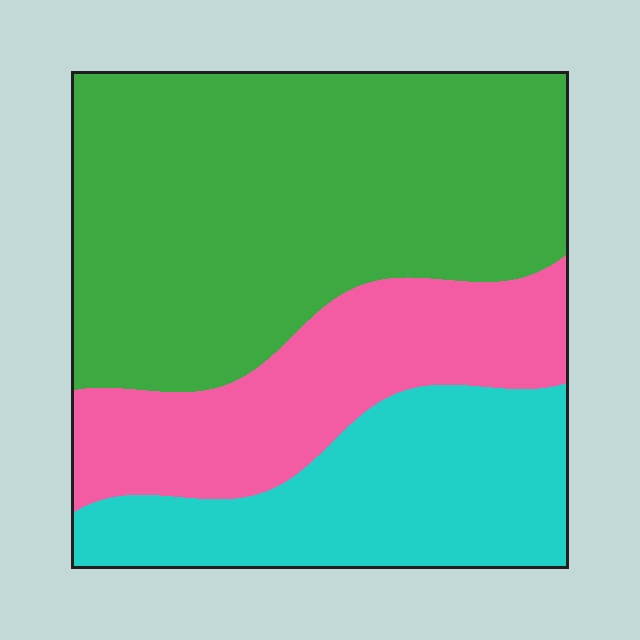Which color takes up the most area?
Green, at roughly 50%.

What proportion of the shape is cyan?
Cyan takes up less than a quarter of the shape.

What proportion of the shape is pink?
Pink covers 24% of the shape.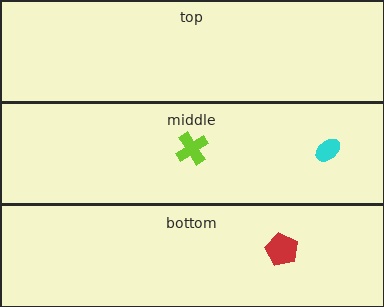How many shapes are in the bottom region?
1.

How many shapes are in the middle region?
2.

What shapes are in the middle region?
The lime cross, the cyan ellipse.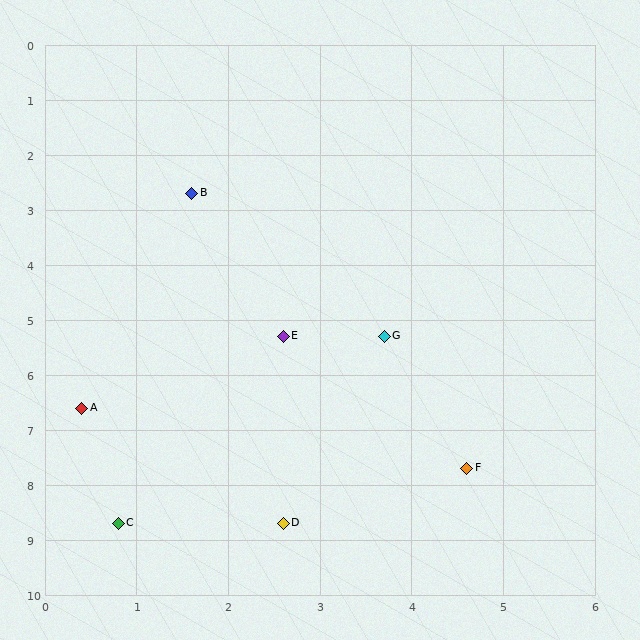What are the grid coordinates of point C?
Point C is at approximately (0.8, 8.7).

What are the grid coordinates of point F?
Point F is at approximately (4.6, 7.7).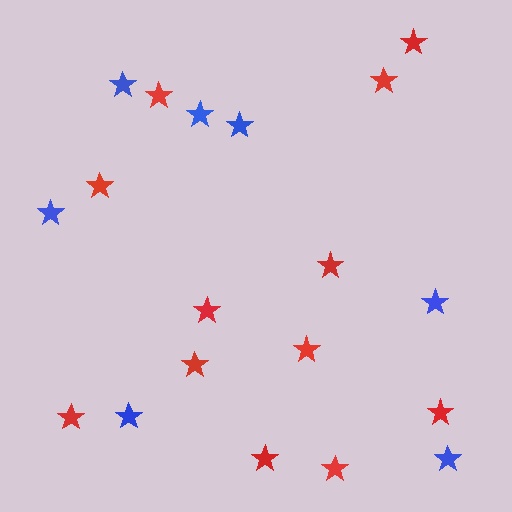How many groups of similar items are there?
There are 2 groups: one group of red stars (12) and one group of blue stars (7).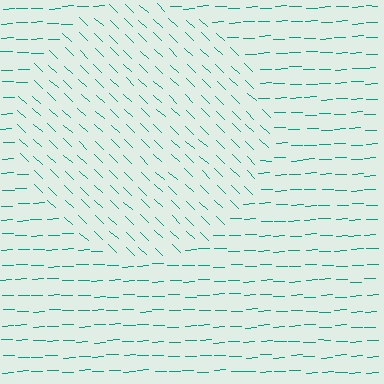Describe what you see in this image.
The image is filled with small teal line segments. A circle region in the image has lines oriented differently from the surrounding lines, creating a visible texture boundary.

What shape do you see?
I see a circle.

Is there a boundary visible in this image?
Yes, there is a texture boundary formed by a change in line orientation.